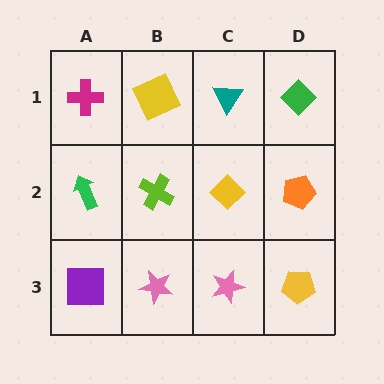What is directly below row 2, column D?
A yellow pentagon.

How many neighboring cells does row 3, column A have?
2.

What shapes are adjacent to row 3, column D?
An orange pentagon (row 2, column D), a pink star (row 3, column C).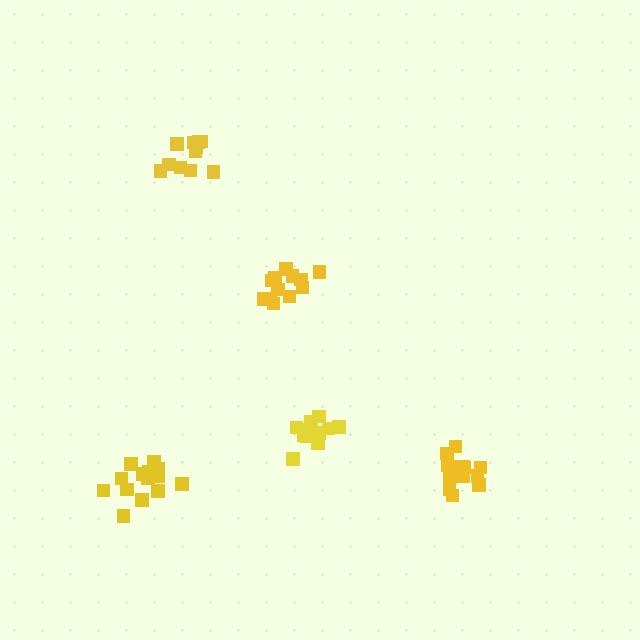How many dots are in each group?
Group 1: 17 dots, Group 2: 12 dots, Group 3: 14 dots, Group 4: 16 dots, Group 5: 11 dots (70 total).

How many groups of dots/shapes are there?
There are 5 groups.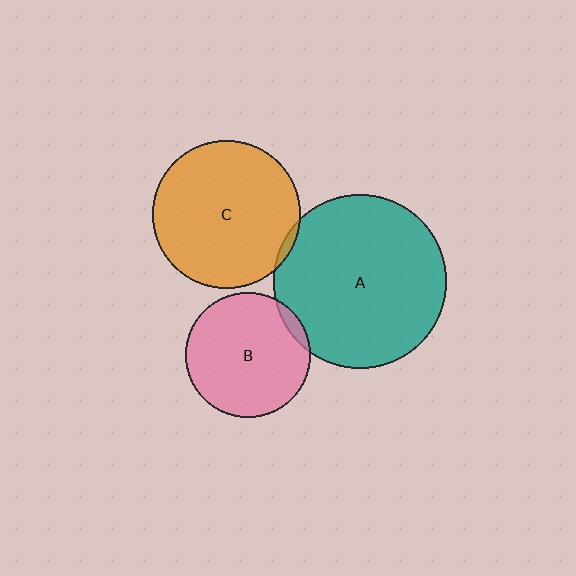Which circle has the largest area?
Circle A (teal).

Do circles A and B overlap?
Yes.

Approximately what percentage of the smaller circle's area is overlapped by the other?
Approximately 5%.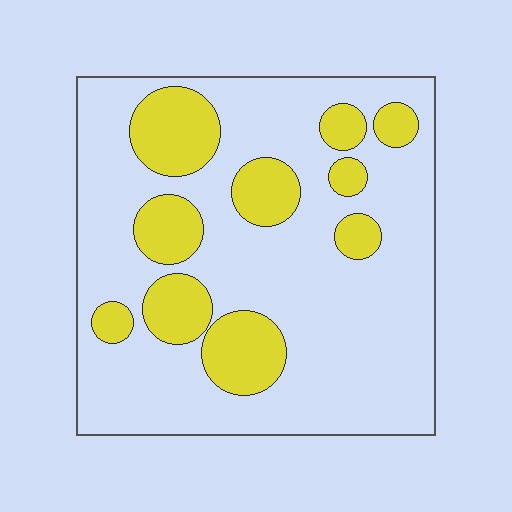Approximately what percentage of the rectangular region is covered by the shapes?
Approximately 25%.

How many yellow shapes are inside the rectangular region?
10.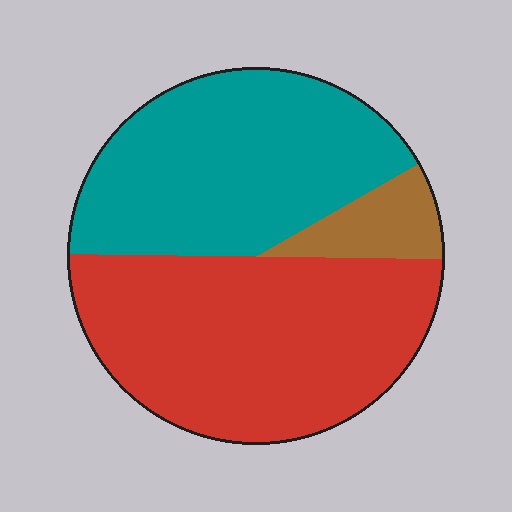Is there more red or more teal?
Red.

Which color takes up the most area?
Red, at roughly 50%.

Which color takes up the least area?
Brown, at roughly 10%.